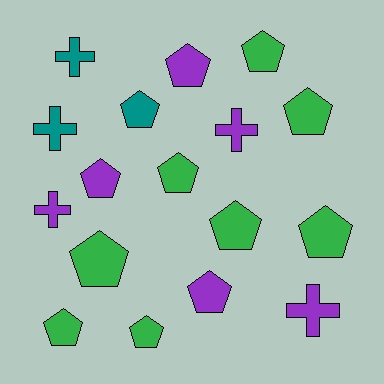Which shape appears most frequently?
Pentagon, with 12 objects.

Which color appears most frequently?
Green, with 8 objects.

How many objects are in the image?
There are 17 objects.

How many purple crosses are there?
There are 3 purple crosses.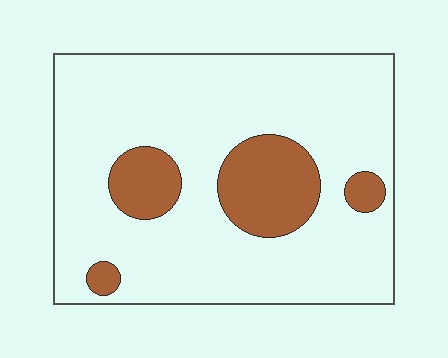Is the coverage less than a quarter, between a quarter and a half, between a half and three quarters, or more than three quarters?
Less than a quarter.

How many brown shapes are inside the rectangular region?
4.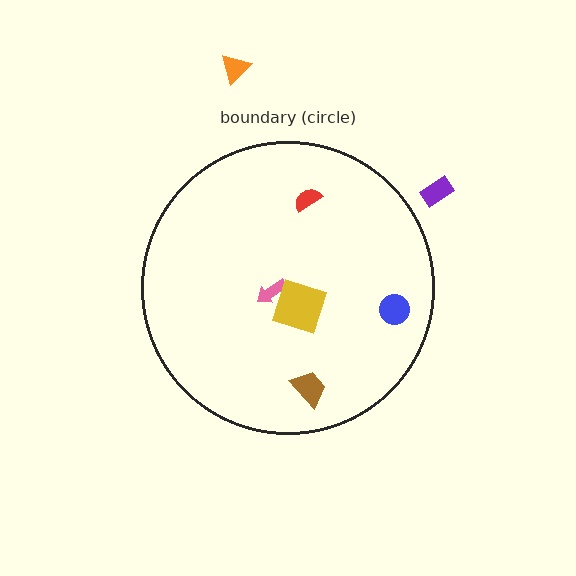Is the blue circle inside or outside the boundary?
Inside.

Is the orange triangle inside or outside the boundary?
Outside.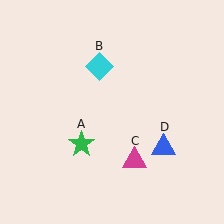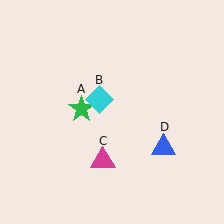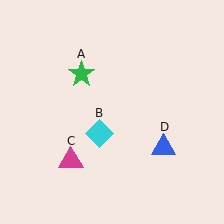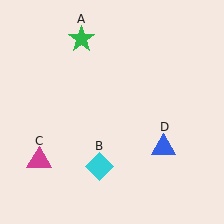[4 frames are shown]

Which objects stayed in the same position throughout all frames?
Blue triangle (object D) remained stationary.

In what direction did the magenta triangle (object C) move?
The magenta triangle (object C) moved left.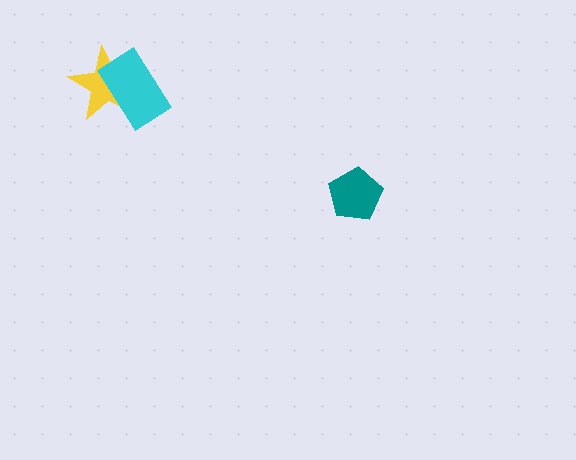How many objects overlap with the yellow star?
1 object overlaps with the yellow star.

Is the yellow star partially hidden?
Yes, it is partially covered by another shape.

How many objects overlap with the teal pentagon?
0 objects overlap with the teal pentagon.